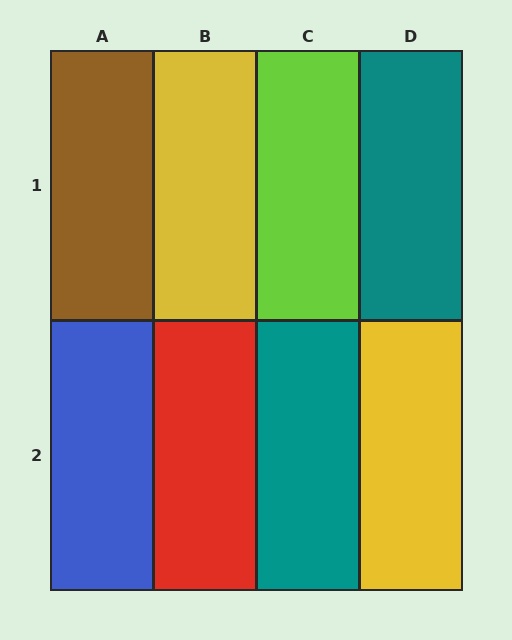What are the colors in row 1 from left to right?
Brown, yellow, lime, teal.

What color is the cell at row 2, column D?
Yellow.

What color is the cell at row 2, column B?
Red.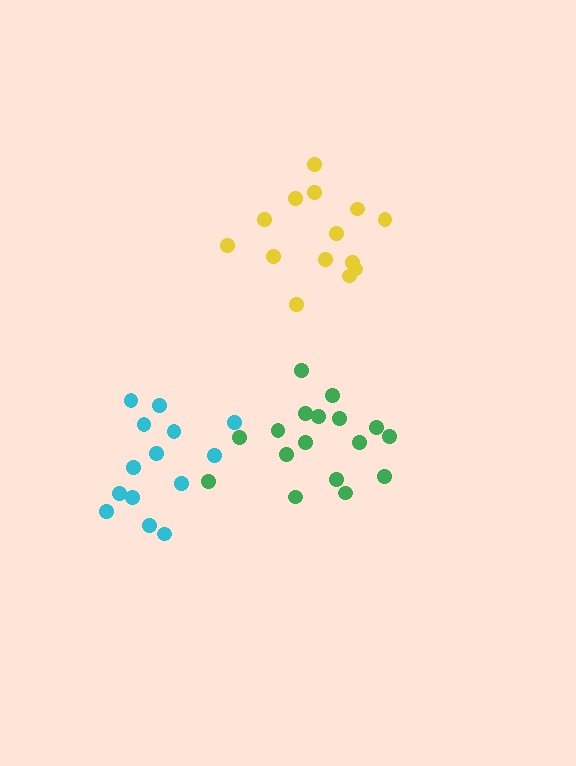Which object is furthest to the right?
The green cluster is rightmost.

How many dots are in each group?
Group 1: 17 dots, Group 2: 14 dots, Group 3: 14 dots (45 total).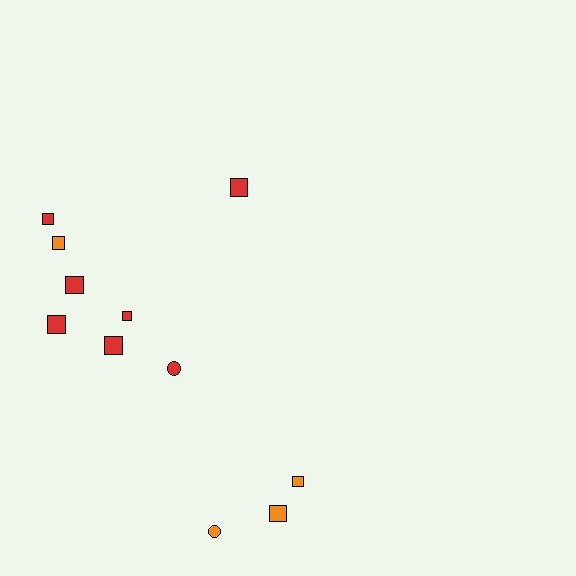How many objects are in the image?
There are 11 objects.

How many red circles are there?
There is 1 red circle.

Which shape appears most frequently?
Square, with 9 objects.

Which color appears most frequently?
Red, with 7 objects.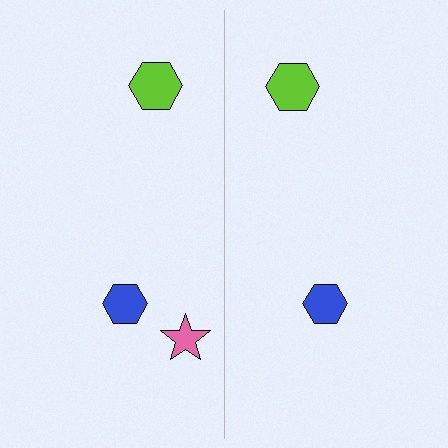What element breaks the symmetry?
A pink star is missing from the right side.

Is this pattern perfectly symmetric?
No, the pattern is not perfectly symmetric. A pink star is missing from the right side.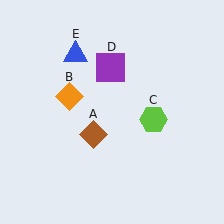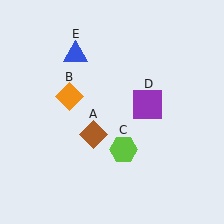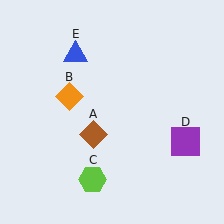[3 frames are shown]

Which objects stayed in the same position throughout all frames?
Brown diamond (object A) and orange diamond (object B) and blue triangle (object E) remained stationary.